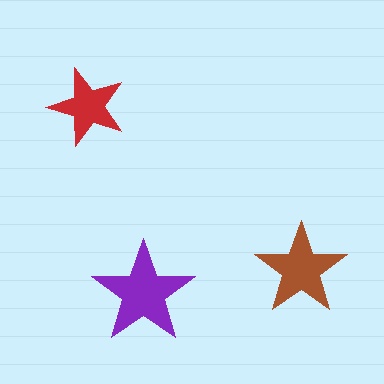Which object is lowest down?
The purple star is bottommost.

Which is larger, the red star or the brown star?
The brown one.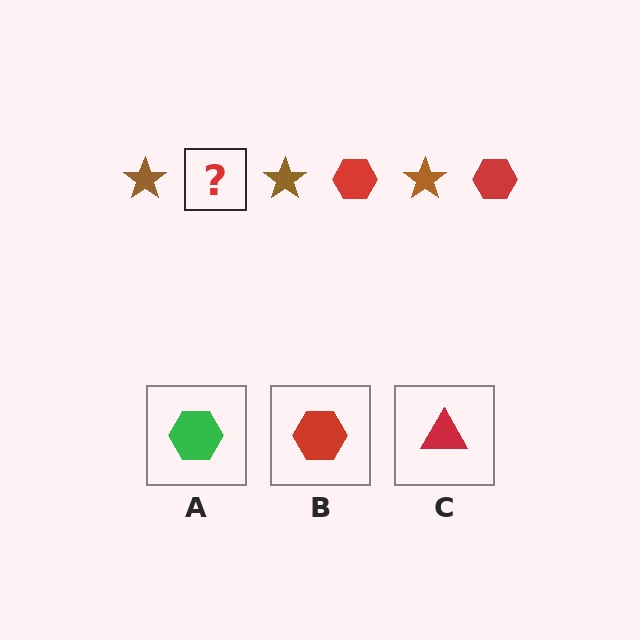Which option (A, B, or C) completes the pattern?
B.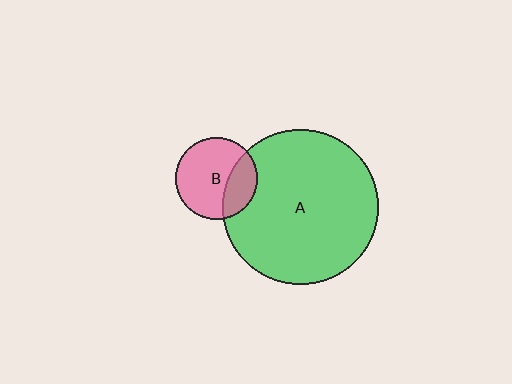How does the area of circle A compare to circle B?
Approximately 3.6 times.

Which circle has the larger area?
Circle A (green).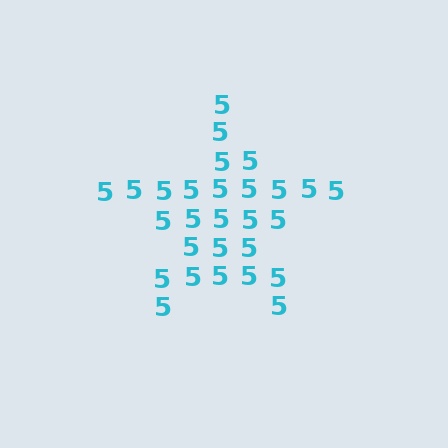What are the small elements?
The small elements are digit 5's.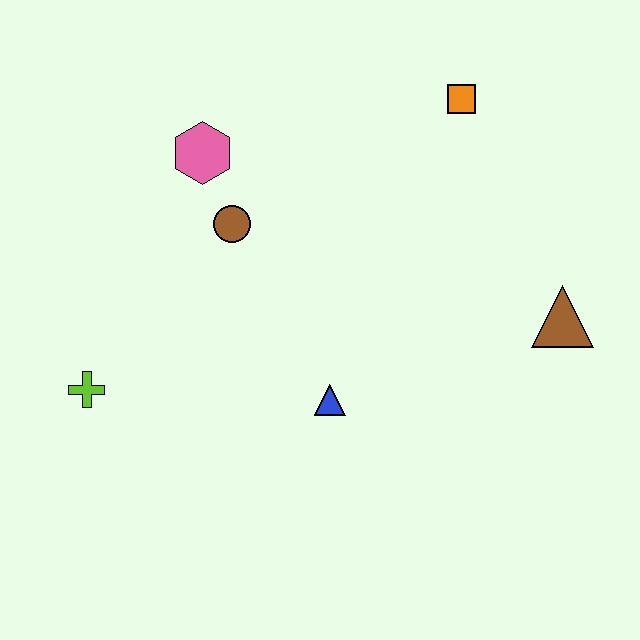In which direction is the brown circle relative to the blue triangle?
The brown circle is above the blue triangle.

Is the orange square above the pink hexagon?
Yes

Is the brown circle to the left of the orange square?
Yes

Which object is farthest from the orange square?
The lime cross is farthest from the orange square.